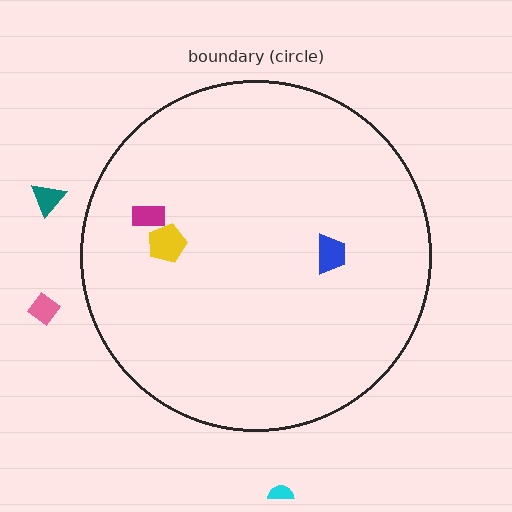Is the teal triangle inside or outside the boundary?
Outside.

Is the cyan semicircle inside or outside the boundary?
Outside.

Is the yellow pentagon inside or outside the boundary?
Inside.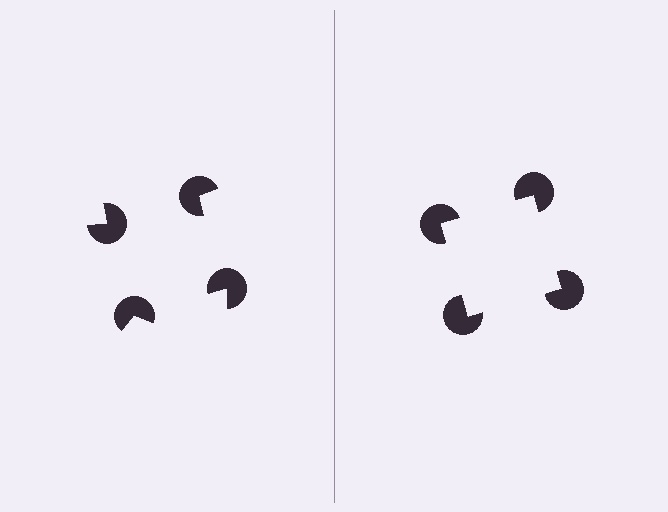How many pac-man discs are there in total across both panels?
8 — 4 on each side.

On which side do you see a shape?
An illusory square appears on the right side. On the left side the wedge cuts are rotated, so no coherent shape forms.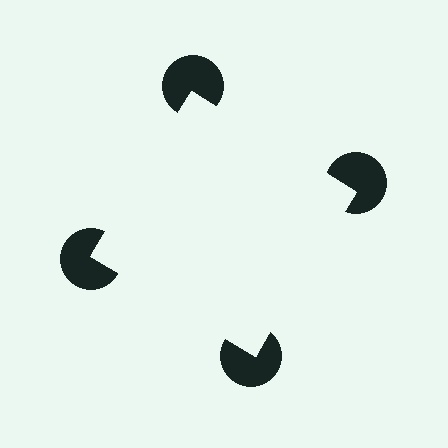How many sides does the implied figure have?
4 sides.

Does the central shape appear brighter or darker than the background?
It typically appears slightly brighter than the background, even though no actual brightness change is drawn.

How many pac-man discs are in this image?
There are 4 — one at each vertex of the illusory square.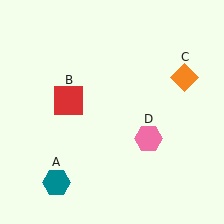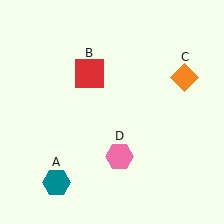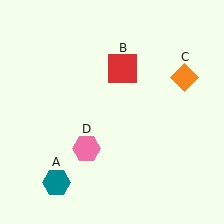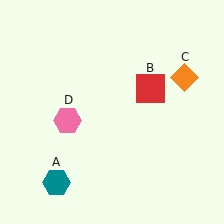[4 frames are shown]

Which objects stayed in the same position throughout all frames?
Teal hexagon (object A) and orange diamond (object C) remained stationary.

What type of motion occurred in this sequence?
The red square (object B), pink hexagon (object D) rotated clockwise around the center of the scene.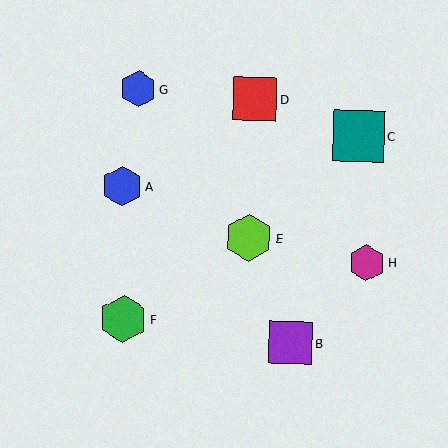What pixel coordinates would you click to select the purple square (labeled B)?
Click at (291, 343) to select the purple square B.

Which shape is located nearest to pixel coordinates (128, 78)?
The blue hexagon (labeled G) at (138, 89) is nearest to that location.